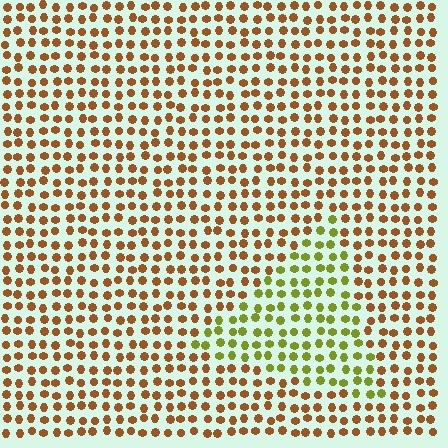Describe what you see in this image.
The image is filled with small brown elements in a uniform arrangement. A triangle-shaped region is visible where the elements are tinted to a slightly different hue, forming a subtle color boundary.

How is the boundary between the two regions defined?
The boundary is defined purely by a slight shift in hue (about 49 degrees). Spacing, size, and orientation are identical on both sides.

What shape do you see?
I see a triangle.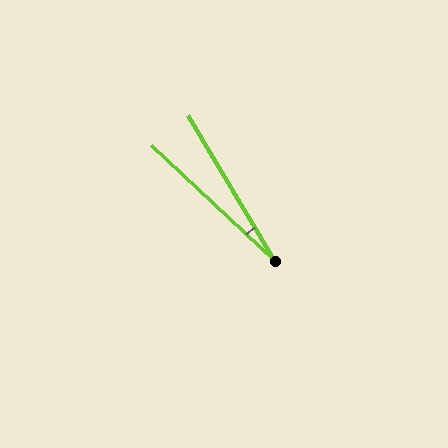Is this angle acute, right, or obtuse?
It is acute.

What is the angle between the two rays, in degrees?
Approximately 16 degrees.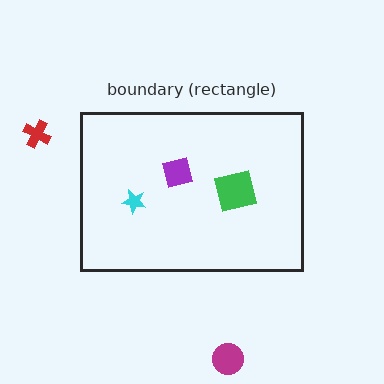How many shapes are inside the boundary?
3 inside, 2 outside.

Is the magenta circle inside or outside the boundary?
Outside.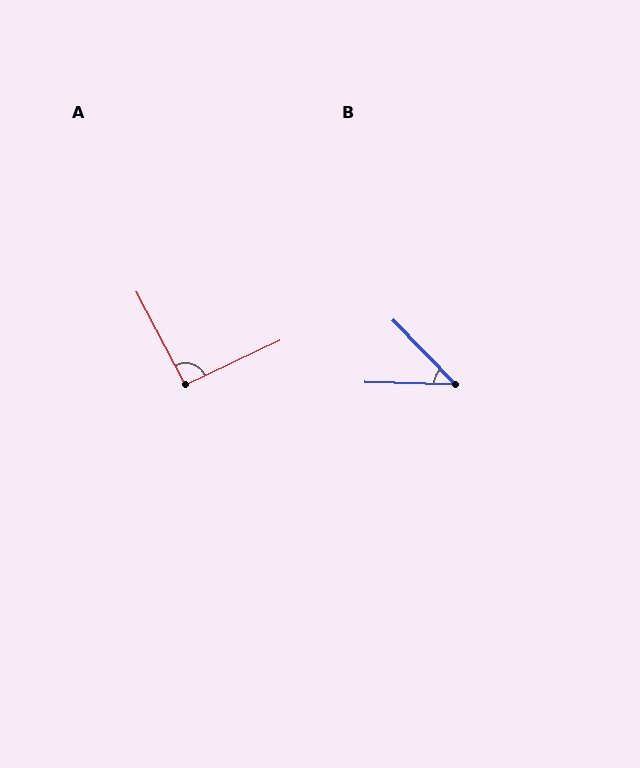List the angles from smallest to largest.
B (45°), A (92°).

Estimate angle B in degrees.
Approximately 45 degrees.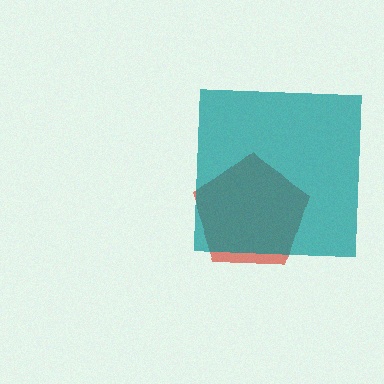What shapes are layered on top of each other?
The layered shapes are: a red pentagon, a teal square.